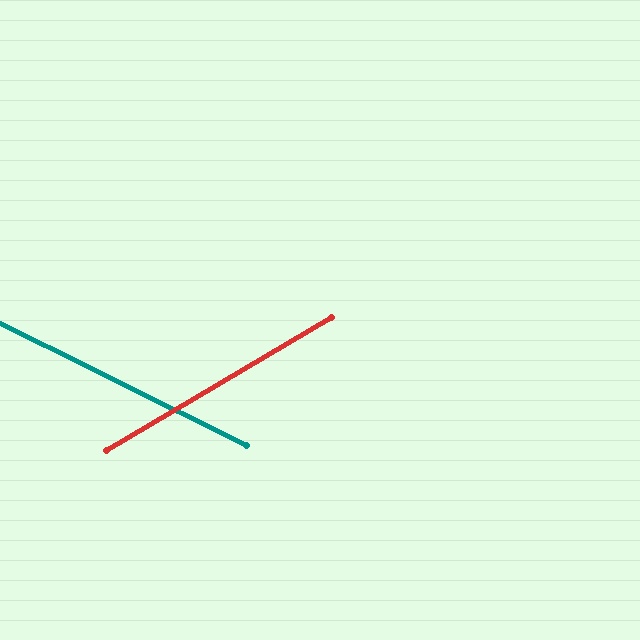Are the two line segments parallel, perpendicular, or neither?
Neither parallel nor perpendicular — they differ by about 57°.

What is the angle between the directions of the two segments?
Approximately 57 degrees.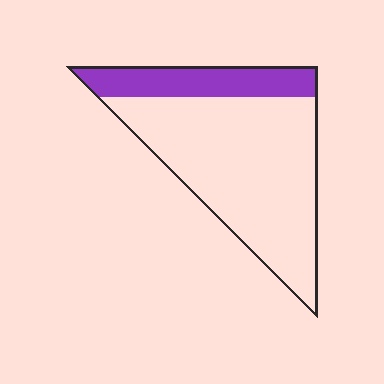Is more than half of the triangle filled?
No.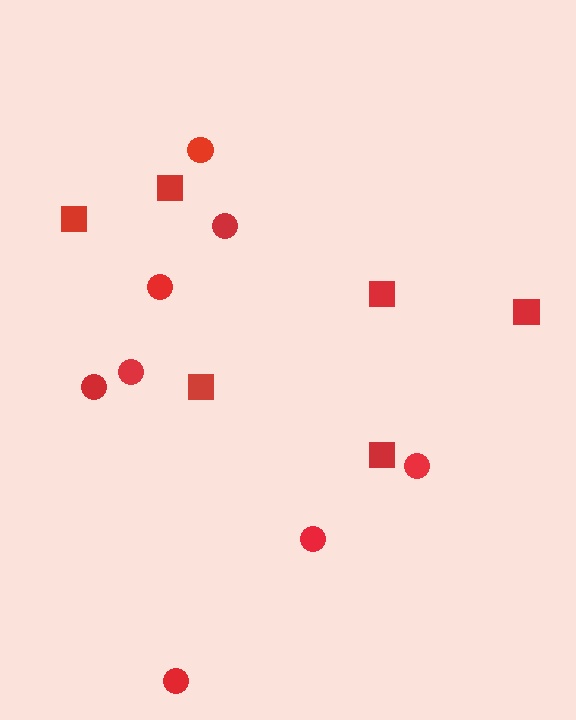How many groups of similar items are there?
There are 2 groups: one group of squares (6) and one group of circles (8).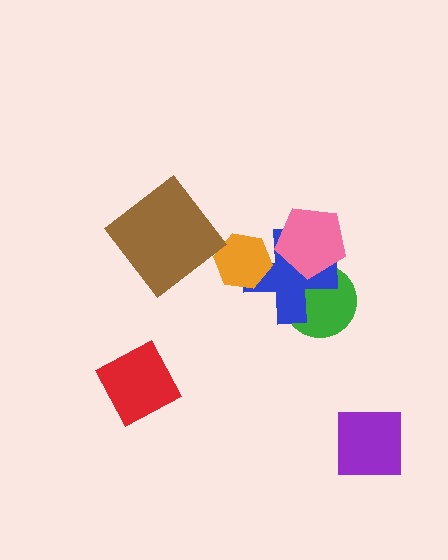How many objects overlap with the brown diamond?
0 objects overlap with the brown diamond.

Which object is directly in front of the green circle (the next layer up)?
The blue cross is directly in front of the green circle.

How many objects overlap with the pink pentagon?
2 objects overlap with the pink pentagon.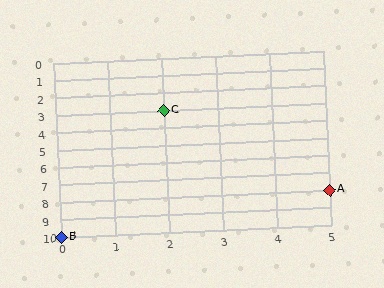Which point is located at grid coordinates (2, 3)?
Point C is at (2, 3).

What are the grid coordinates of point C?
Point C is at grid coordinates (2, 3).